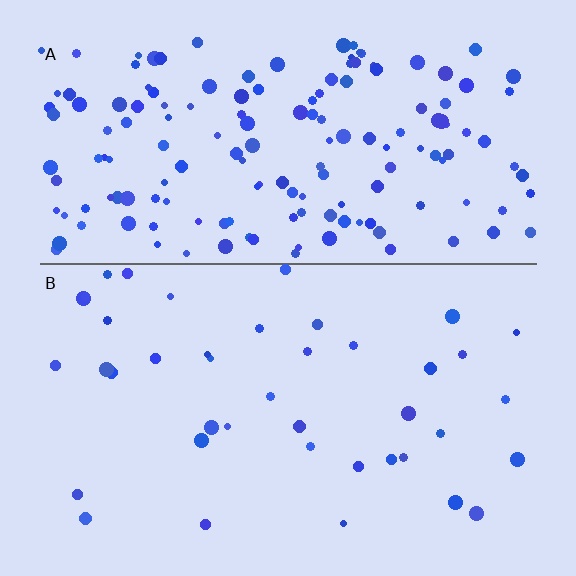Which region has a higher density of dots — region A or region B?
A (the top).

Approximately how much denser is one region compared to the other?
Approximately 4.0× — region A over region B.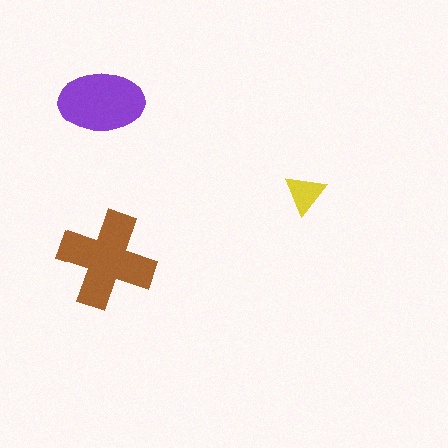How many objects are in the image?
There are 3 objects in the image.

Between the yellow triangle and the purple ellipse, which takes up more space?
The purple ellipse.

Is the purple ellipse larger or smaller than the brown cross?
Smaller.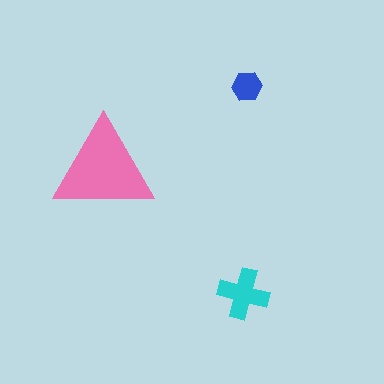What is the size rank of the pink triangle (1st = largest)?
1st.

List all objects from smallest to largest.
The blue hexagon, the cyan cross, the pink triangle.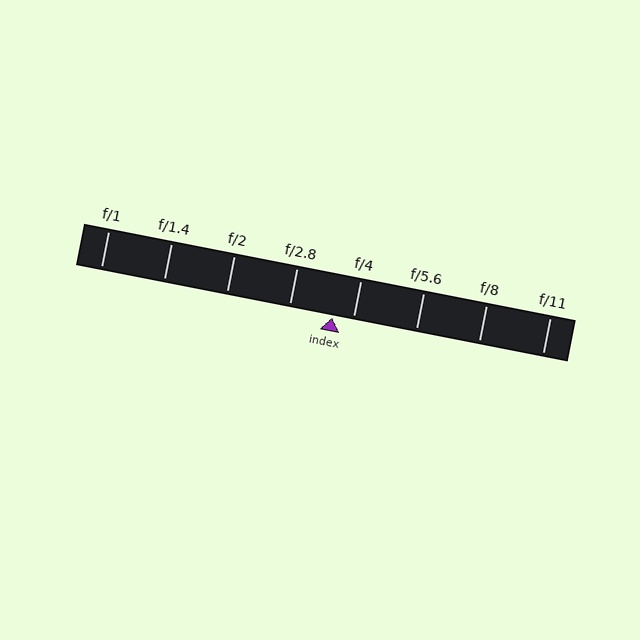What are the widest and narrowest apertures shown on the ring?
The widest aperture shown is f/1 and the narrowest is f/11.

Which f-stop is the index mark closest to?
The index mark is closest to f/4.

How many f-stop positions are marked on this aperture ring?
There are 8 f-stop positions marked.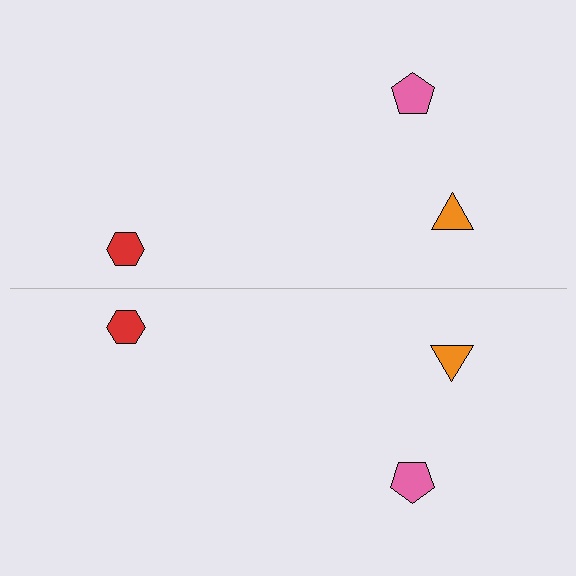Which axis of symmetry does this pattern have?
The pattern has a horizontal axis of symmetry running through the center of the image.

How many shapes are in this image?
There are 6 shapes in this image.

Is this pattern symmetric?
Yes, this pattern has bilateral (reflection) symmetry.